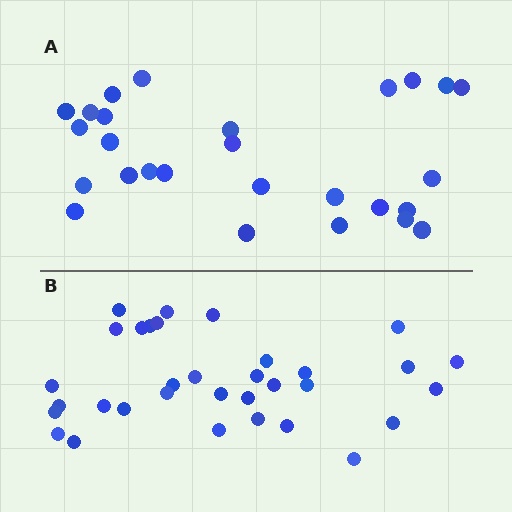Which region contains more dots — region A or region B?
Region B (the bottom region) has more dots.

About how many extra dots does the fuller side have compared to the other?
Region B has about 6 more dots than region A.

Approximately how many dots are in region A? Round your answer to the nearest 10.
About 30 dots. (The exact count is 27, which rounds to 30.)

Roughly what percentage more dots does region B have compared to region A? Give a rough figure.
About 20% more.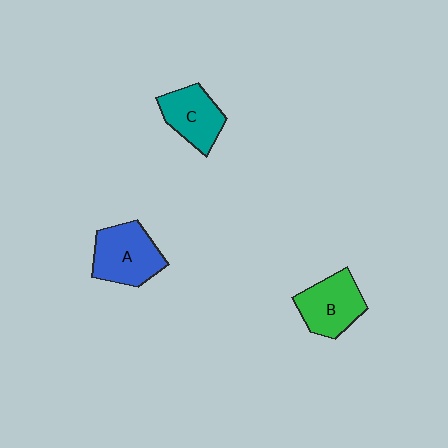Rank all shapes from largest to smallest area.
From largest to smallest: A (blue), B (green), C (teal).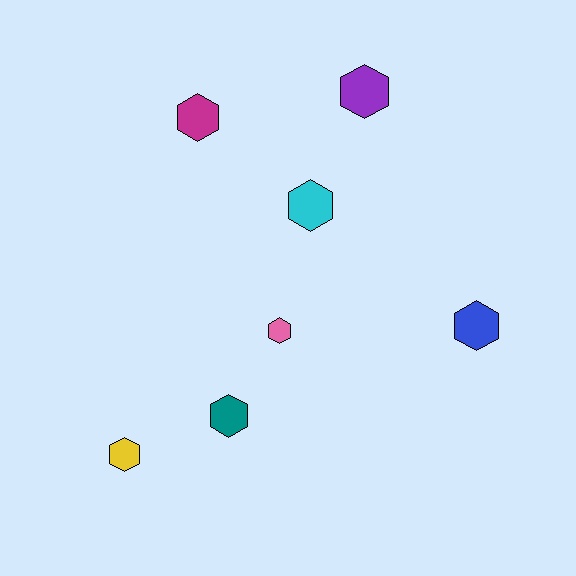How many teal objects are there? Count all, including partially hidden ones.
There is 1 teal object.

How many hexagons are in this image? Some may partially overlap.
There are 7 hexagons.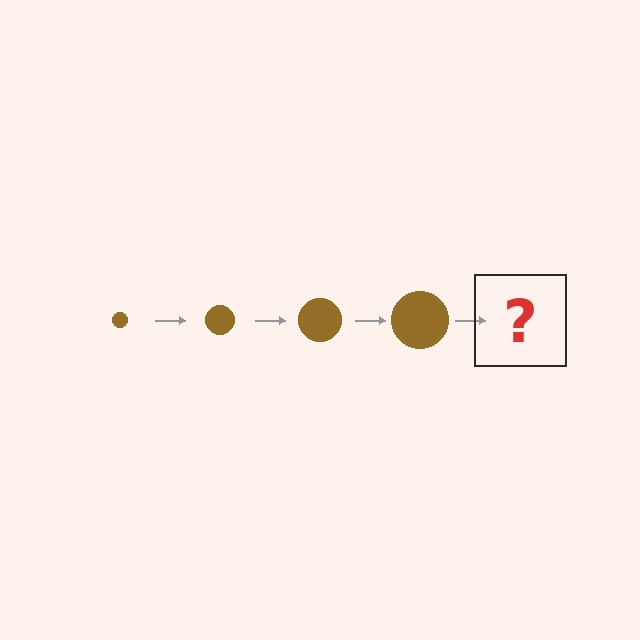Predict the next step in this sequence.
The next step is a brown circle, larger than the previous one.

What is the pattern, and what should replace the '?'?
The pattern is that the circle gets progressively larger each step. The '?' should be a brown circle, larger than the previous one.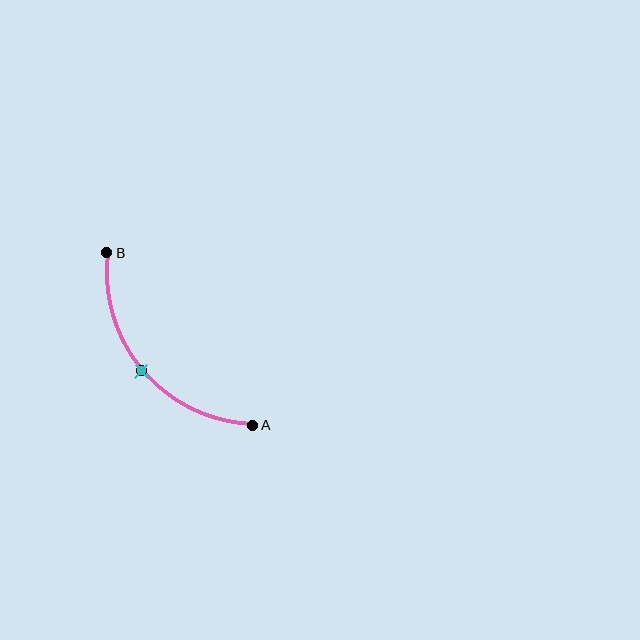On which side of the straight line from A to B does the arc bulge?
The arc bulges below and to the left of the straight line connecting A and B.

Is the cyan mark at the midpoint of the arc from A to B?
Yes. The cyan mark lies on the arc at equal arc-length from both A and B — it is the arc midpoint.